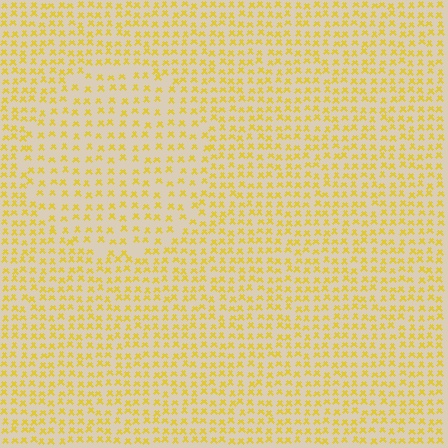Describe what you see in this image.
The image contains small yellow elements arranged at two different densities. A circle-shaped region is visible where the elements are less densely packed than the surrounding area.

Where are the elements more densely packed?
The elements are more densely packed outside the circle boundary.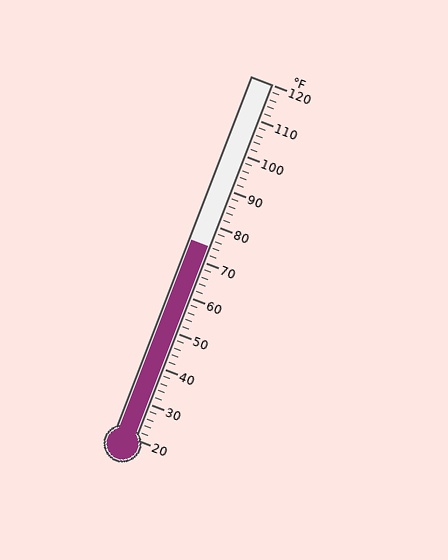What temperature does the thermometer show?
The thermometer shows approximately 74°F.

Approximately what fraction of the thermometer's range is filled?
The thermometer is filled to approximately 55% of its range.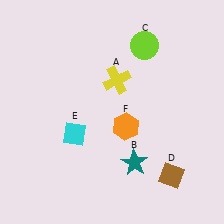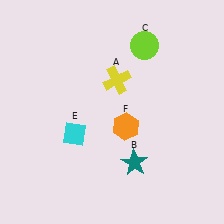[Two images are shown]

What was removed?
The brown diamond (D) was removed in Image 2.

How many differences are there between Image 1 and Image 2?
There is 1 difference between the two images.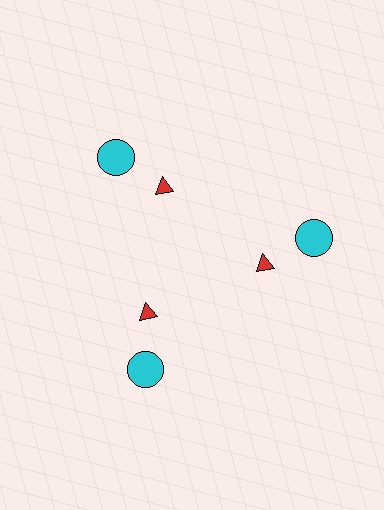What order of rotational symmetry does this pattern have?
This pattern has 3-fold rotational symmetry.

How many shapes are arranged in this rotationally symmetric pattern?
There are 6 shapes, arranged in 3 groups of 2.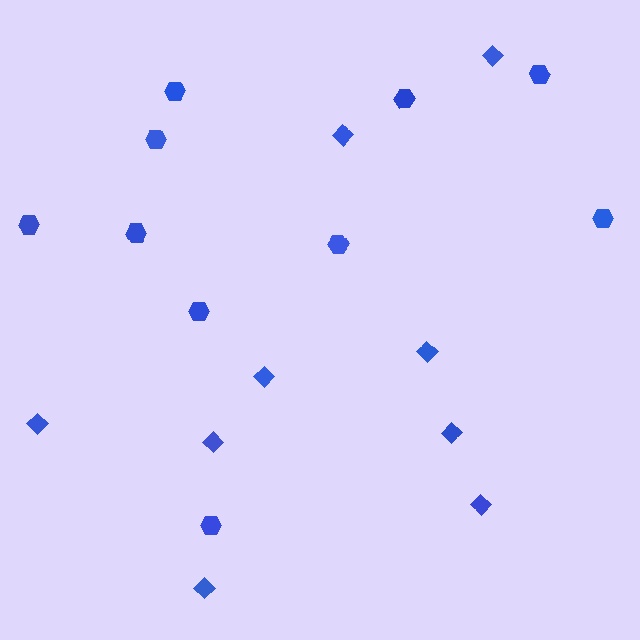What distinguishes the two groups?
There are 2 groups: one group of diamonds (9) and one group of hexagons (10).